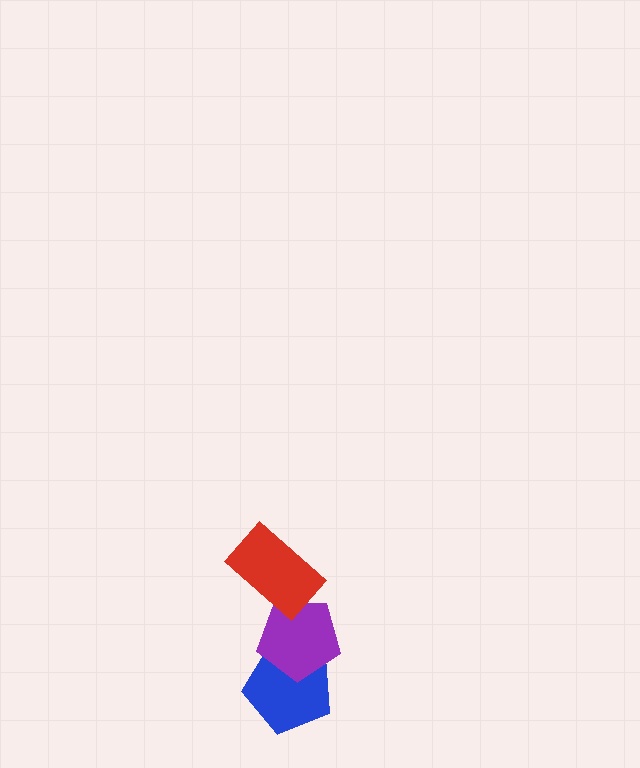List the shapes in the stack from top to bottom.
From top to bottom: the red rectangle, the purple pentagon, the blue pentagon.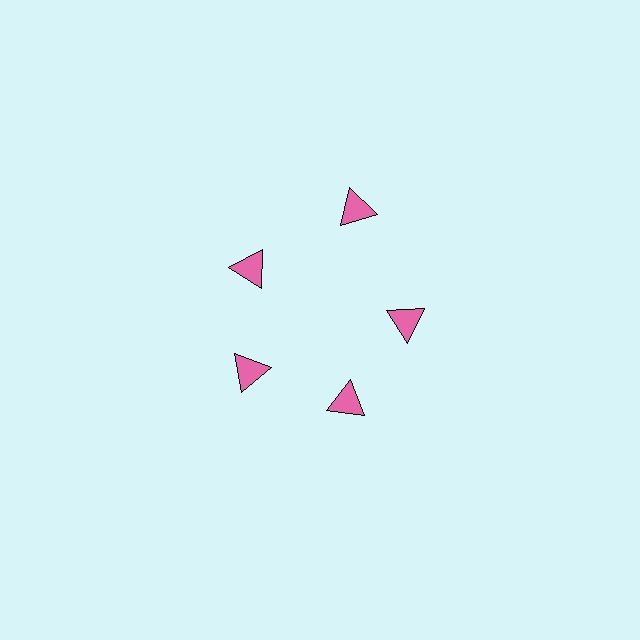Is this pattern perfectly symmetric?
No. The 5 pink triangles are arranged in a ring, but one element near the 1 o'clock position is pushed outward from the center, breaking the 5-fold rotational symmetry.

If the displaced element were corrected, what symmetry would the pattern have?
It would have 5-fold rotational symmetry — the pattern would map onto itself every 72 degrees.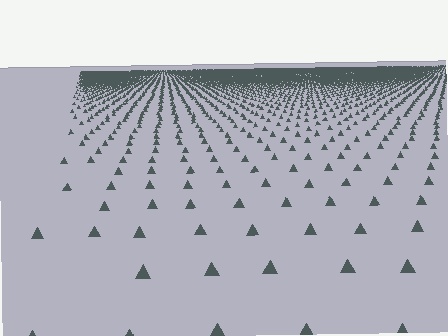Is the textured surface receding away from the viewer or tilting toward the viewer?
The surface is receding away from the viewer. Texture elements get smaller and denser toward the top.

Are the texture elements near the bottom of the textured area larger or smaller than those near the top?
Larger. Near the bottom, elements are closer to the viewer and appear at a bigger on-screen size.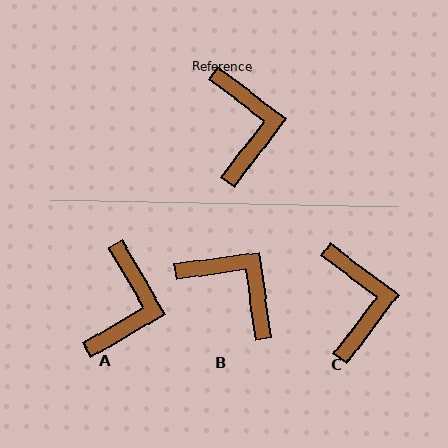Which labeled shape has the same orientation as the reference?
C.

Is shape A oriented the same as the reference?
No, it is off by about 23 degrees.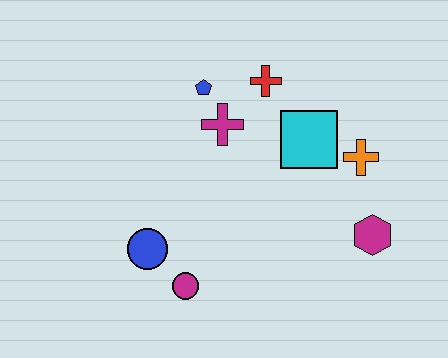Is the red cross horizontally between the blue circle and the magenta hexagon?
Yes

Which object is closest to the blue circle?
The magenta circle is closest to the blue circle.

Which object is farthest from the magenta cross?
The magenta hexagon is farthest from the magenta cross.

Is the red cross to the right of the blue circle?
Yes